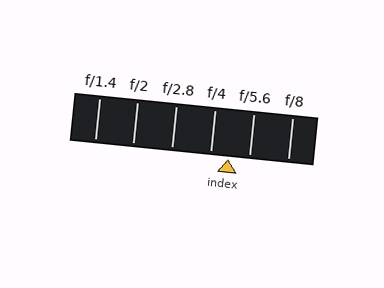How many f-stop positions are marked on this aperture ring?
There are 6 f-stop positions marked.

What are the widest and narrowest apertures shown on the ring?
The widest aperture shown is f/1.4 and the narrowest is f/8.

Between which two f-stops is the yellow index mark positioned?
The index mark is between f/4 and f/5.6.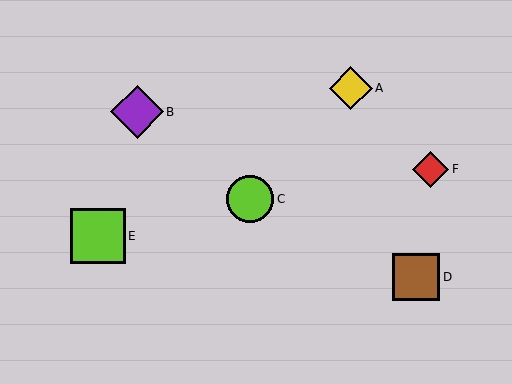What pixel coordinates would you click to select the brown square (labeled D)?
Click at (416, 277) to select the brown square D.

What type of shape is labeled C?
Shape C is a lime circle.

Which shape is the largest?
The lime square (labeled E) is the largest.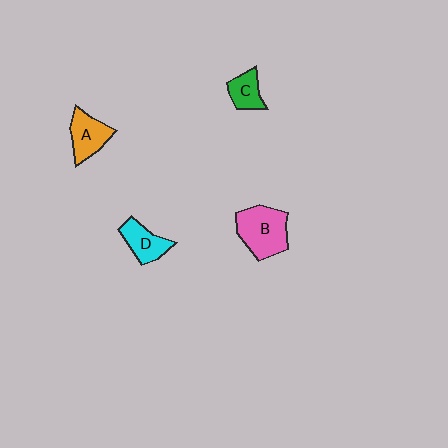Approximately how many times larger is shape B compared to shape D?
Approximately 1.6 times.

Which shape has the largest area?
Shape B (pink).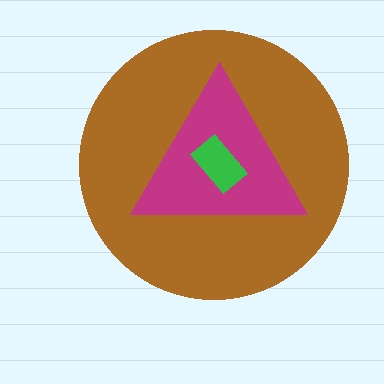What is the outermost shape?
The brown circle.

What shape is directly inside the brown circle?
The magenta triangle.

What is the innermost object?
The green rectangle.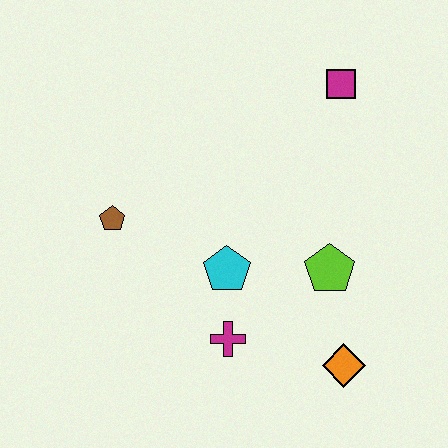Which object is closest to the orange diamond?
The lime pentagon is closest to the orange diamond.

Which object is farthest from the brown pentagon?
The orange diamond is farthest from the brown pentagon.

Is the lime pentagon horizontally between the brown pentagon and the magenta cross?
No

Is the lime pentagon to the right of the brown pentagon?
Yes